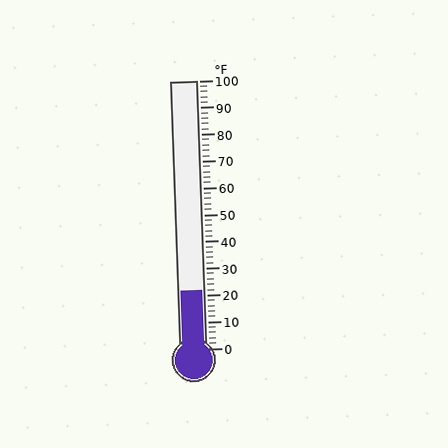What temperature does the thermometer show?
The thermometer shows approximately 22°F.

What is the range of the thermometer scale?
The thermometer scale ranges from 0°F to 100°F.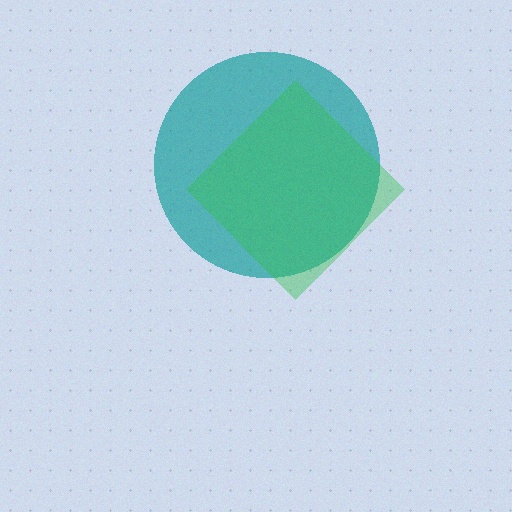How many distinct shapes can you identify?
There are 2 distinct shapes: a teal circle, a green diamond.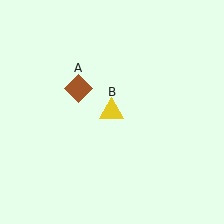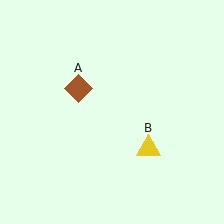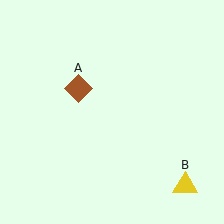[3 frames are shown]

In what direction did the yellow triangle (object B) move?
The yellow triangle (object B) moved down and to the right.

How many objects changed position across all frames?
1 object changed position: yellow triangle (object B).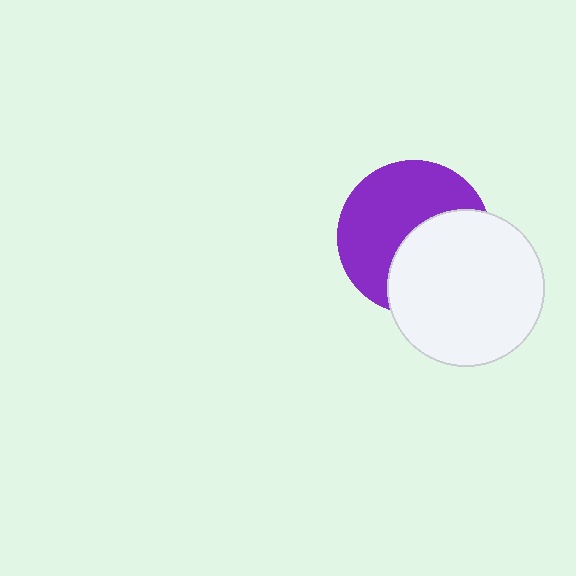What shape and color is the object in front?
The object in front is a white circle.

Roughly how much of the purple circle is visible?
About half of it is visible (roughly 56%).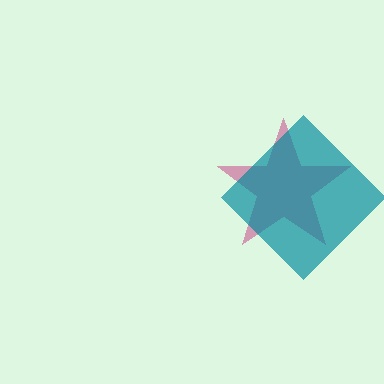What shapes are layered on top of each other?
The layered shapes are: a magenta star, a teal diamond.